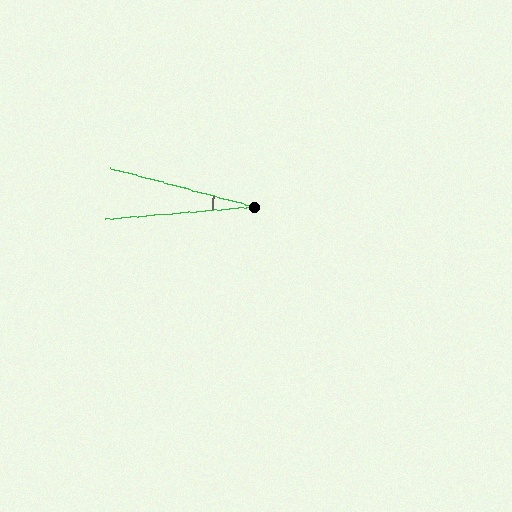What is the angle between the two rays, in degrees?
Approximately 20 degrees.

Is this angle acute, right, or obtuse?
It is acute.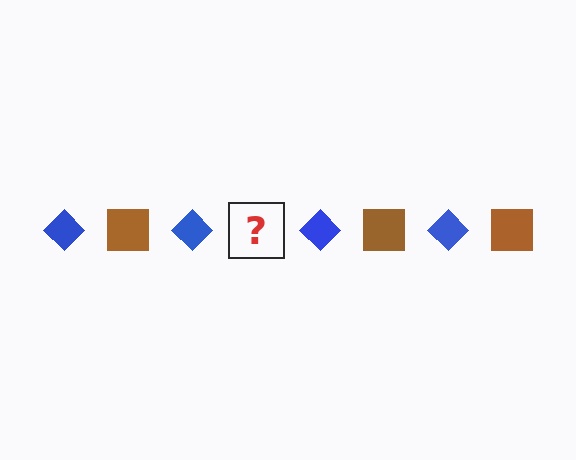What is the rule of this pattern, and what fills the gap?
The rule is that the pattern alternates between blue diamond and brown square. The gap should be filled with a brown square.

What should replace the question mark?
The question mark should be replaced with a brown square.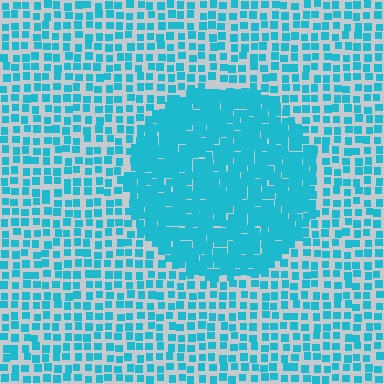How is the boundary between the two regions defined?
The boundary is defined by a change in element density (approximately 2.3x ratio). All elements are the same color, size, and shape.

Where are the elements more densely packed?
The elements are more densely packed inside the circle boundary.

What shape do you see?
I see a circle.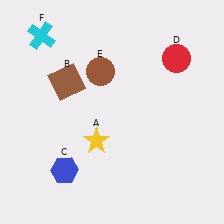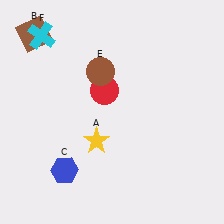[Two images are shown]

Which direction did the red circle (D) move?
The red circle (D) moved left.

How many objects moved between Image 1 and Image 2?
2 objects moved between the two images.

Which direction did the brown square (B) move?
The brown square (B) moved up.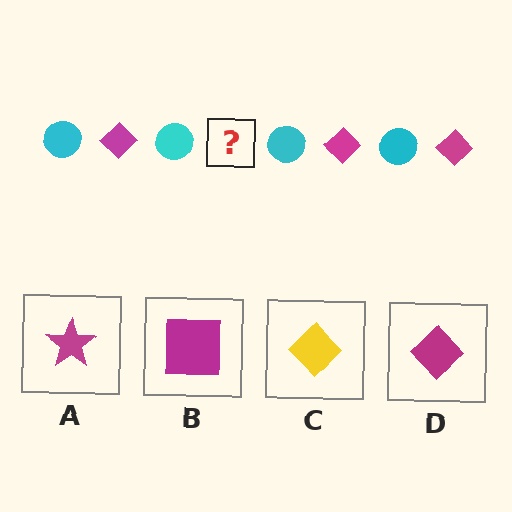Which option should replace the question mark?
Option D.